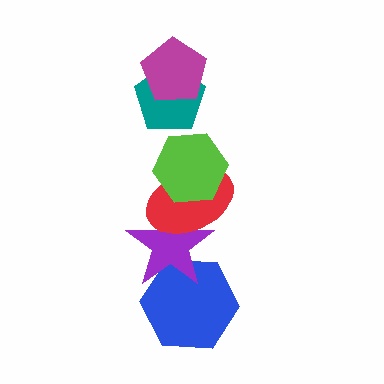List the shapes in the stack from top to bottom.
From top to bottom: the magenta pentagon, the teal pentagon, the lime hexagon, the red ellipse, the purple star, the blue hexagon.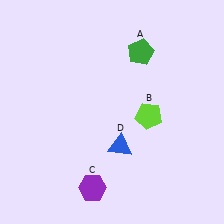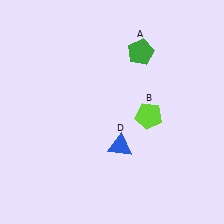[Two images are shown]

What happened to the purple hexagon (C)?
The purple hexagon (C) was removed in Image 2. It was in the bottom-left area of Image 1.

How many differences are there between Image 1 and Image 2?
There is 1 difference between the two images.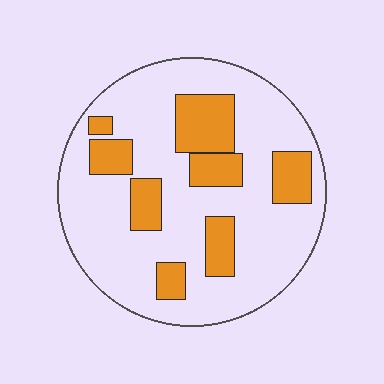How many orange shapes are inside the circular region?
8.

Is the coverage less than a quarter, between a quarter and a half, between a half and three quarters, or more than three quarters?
Less than a quarter.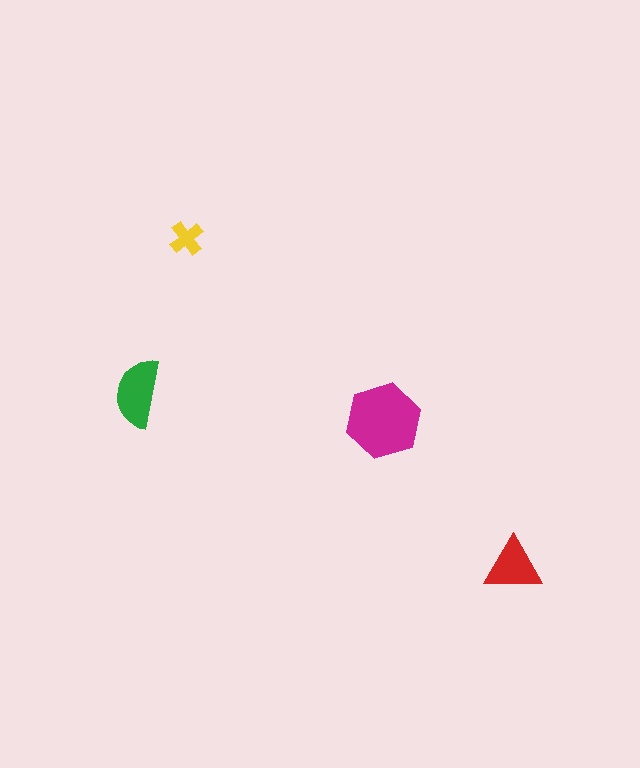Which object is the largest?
The magenta hexagon.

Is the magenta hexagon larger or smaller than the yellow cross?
Larger.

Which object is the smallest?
The yellow cross.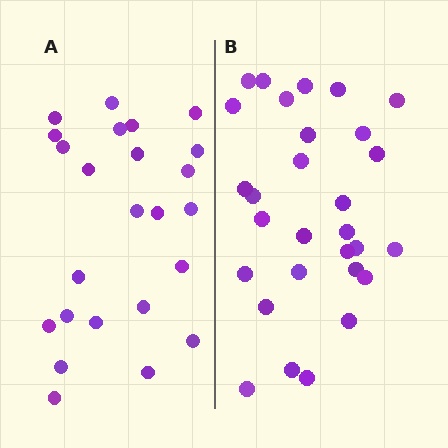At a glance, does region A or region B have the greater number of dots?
Region B (the right region) has more dots.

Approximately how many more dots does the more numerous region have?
Region B has about 5 more dots than region A.